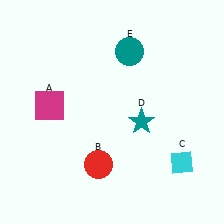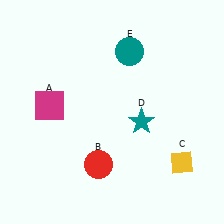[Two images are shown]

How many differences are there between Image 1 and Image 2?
There is 1 difference between the two images.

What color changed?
The diamond (C) changed from cyan in Image 1 to yellow in Image 2.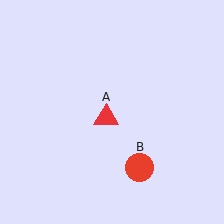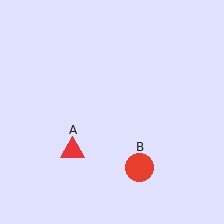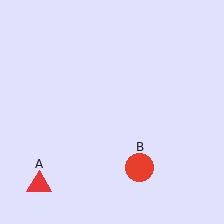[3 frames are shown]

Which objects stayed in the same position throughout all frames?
Red circle (object B) remained stationary.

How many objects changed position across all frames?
1 object changed position: red triangle (object A).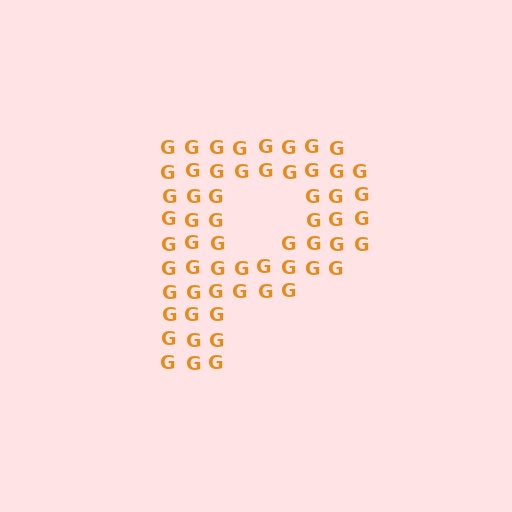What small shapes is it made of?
It is made of small letter G's.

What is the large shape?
The large shape is the letter P.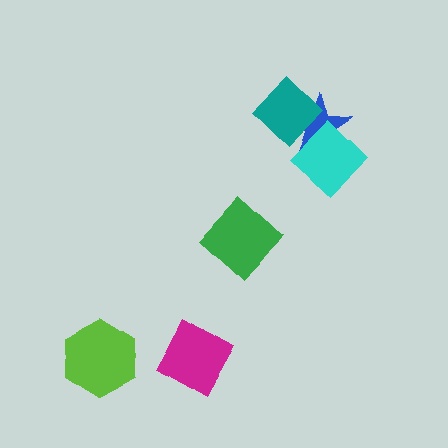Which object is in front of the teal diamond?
The cyan diamond is in front of the teal diamond.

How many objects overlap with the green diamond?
0 objects overlap with the green diamond.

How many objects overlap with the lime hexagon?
0 objects overlap with the lime hexagon.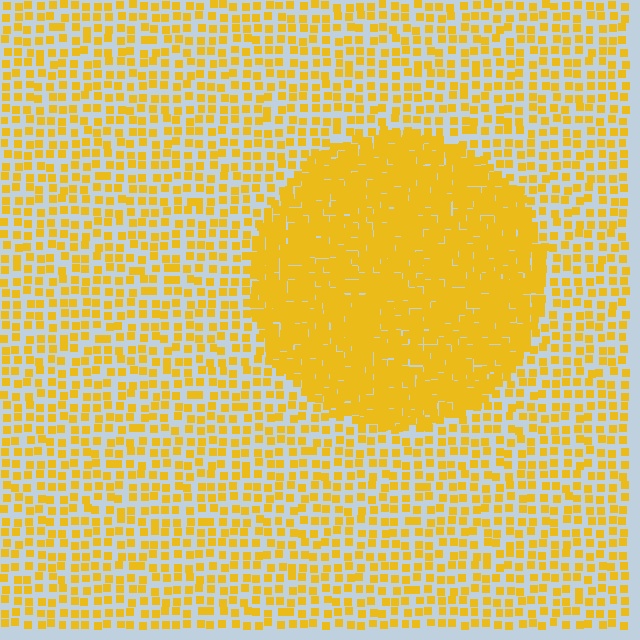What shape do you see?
I see a circle.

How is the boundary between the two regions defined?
The boundary is defined by a change in element density (approximately 2.5x ratio). All elements are the same color, size, and shape.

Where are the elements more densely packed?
The elements are more densely packed inside the circle boundary.